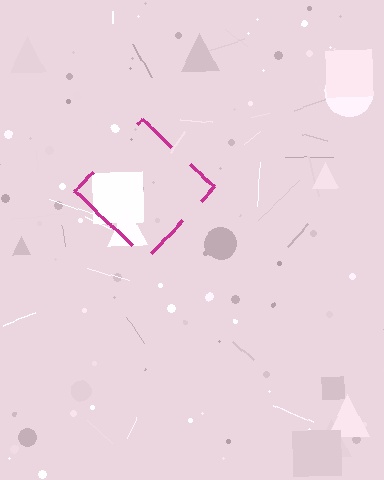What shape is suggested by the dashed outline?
The dashed outline suggests a diamond.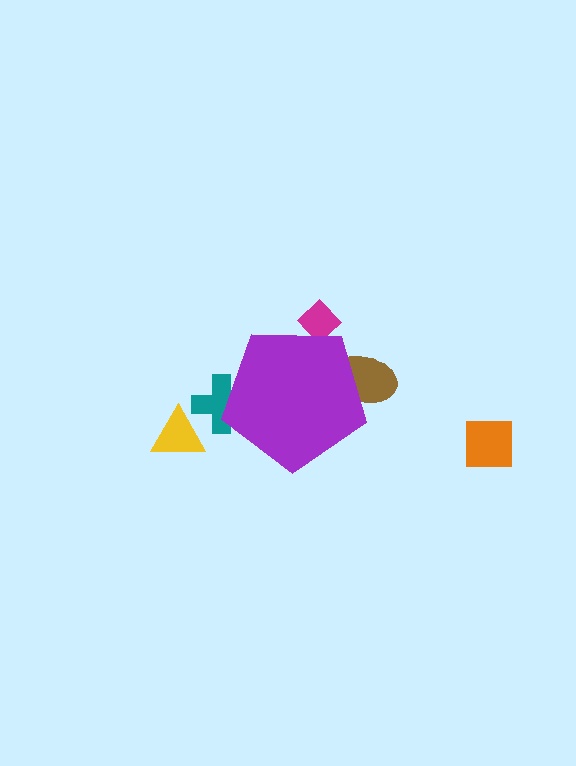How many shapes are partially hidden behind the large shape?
3 shapes are partially hidden.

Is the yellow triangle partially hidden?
No, the yellow triangle is fully visible.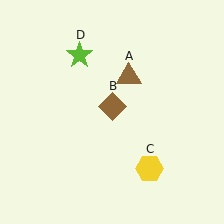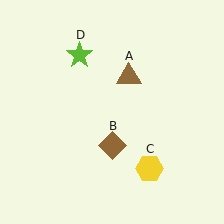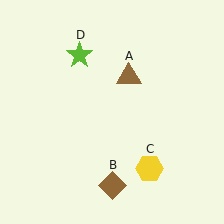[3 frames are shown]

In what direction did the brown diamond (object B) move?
The brown diamond (object B) moved down.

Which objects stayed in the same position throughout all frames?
Brown triangle (object A) and yellow hexagon (object C) and lime star (object D) remained stationary.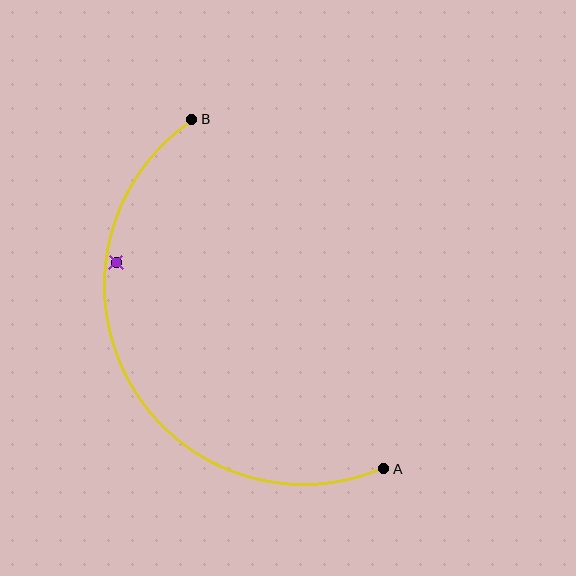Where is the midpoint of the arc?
The arc midpoint is the point on the curve farthest from the straight line joining A and B. It sits to the left of that line.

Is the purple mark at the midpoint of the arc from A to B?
No — the purple mark does not lie on the arc at all. It sits slightly inside the curve.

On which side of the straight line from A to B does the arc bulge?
The arc bulges to the left of the straight line connecting A and B.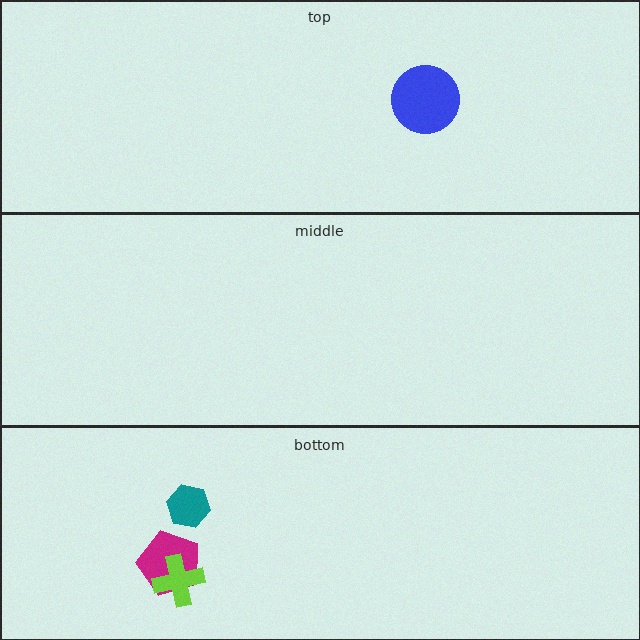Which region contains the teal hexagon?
The bottom region.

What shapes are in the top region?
The blue circle.